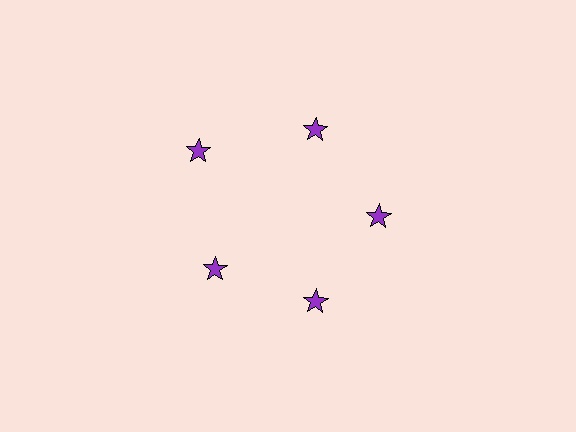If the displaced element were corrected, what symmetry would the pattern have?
It would have 5-fold rotational symmetry — the pattern would map onto itself every 72 degrees.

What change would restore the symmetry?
The symmetry would be restored by moving it inward, back onto the ring so that all 5 stars sit at equal angles and equal distance from the center.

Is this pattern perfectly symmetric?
No. The 5 purple stars are arranged in a ring, but one element near the 10 o'clock position is pushed outward from the center, breaking the 5-fold rotational symmetry.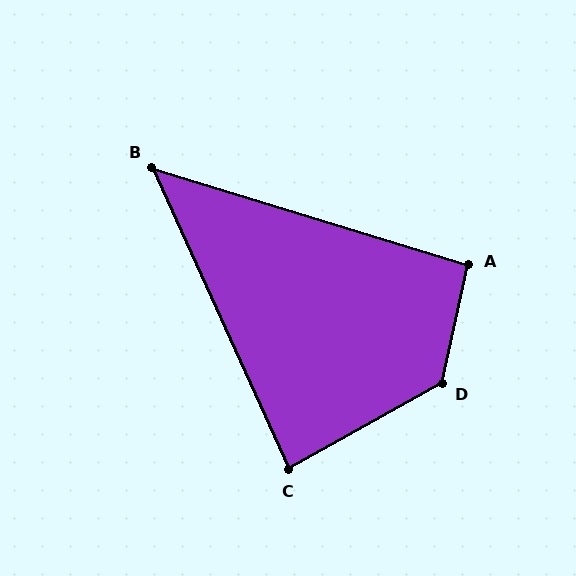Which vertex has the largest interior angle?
D, at approximately 131 degrees.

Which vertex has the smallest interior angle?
B, at approximately 49 degrees.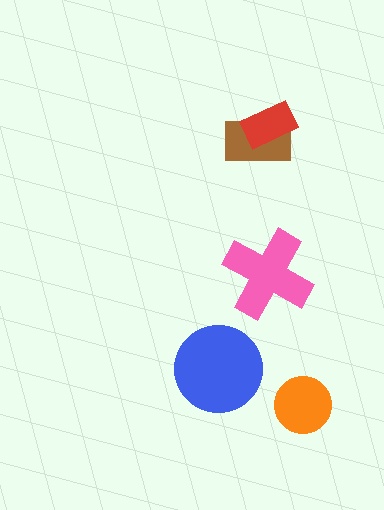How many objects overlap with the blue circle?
0 objects overlap with the blue circle.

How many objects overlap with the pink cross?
0 objects overlap with the pink cross.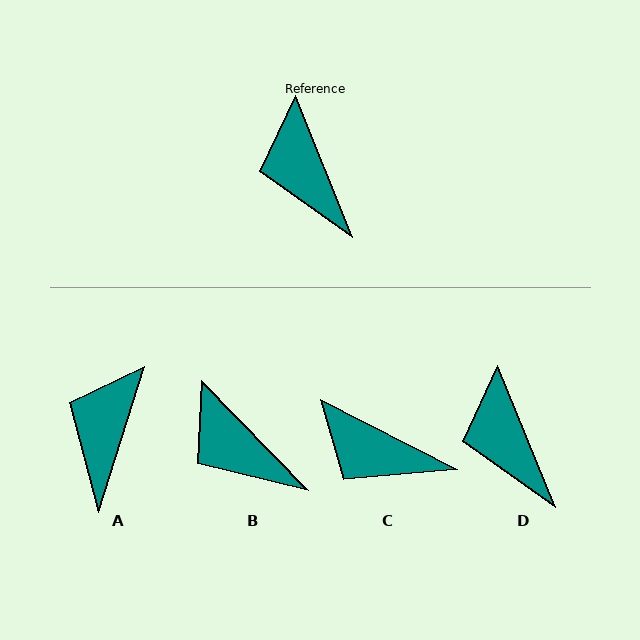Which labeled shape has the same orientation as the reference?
D.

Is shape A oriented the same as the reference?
No, it is off by about 40 degrees.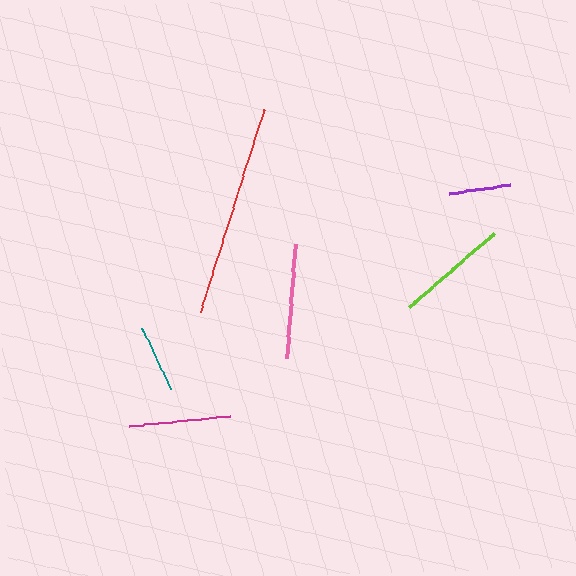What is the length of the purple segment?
The purple segment is approximately 61 pixels long.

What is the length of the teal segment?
The teal segment is approximately 67 pixels long.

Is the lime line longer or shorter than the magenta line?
The lime line is longer than the magenta line.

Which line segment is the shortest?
The purple line is the shortest at approximately 61 pixels.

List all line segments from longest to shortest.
From longest to shortest: red, pink, lime, magenta, teal, purple.